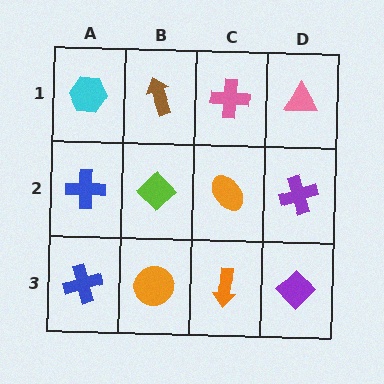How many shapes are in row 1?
4 shapes.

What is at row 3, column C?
An orange arrow.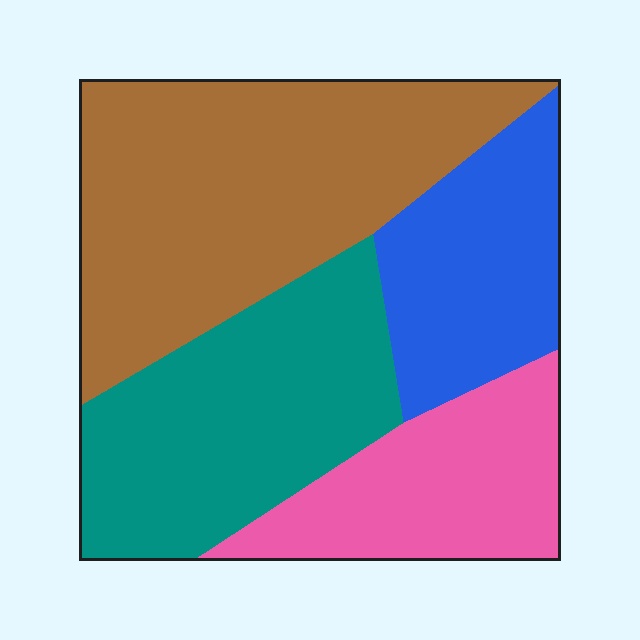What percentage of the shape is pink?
Pink covers around 20% of the shape.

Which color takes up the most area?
Brown, at roughly 35%.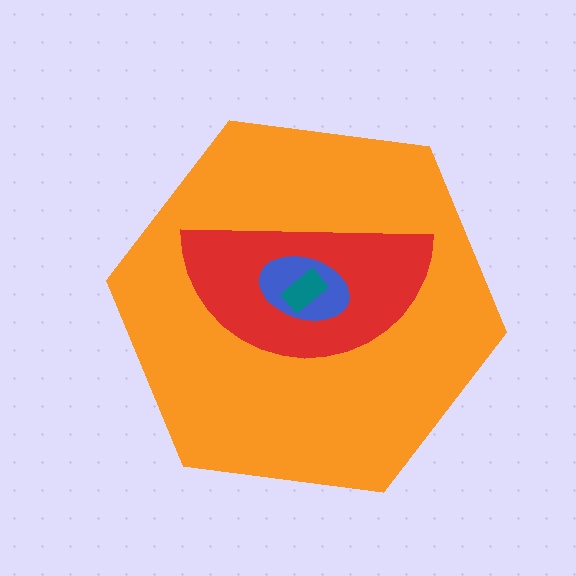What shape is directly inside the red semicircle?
The blue ellipse.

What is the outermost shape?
The orange hexagon.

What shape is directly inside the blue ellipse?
The teal rectangle.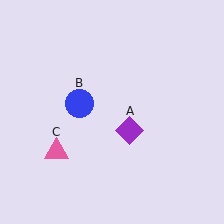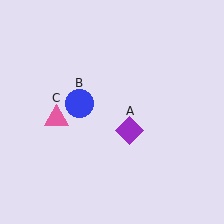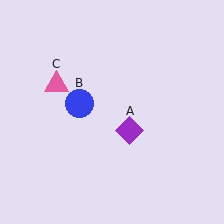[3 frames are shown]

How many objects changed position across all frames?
1 object changed position: pink triangle (object C).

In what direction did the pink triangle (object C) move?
The pink triangle (object C) moved up.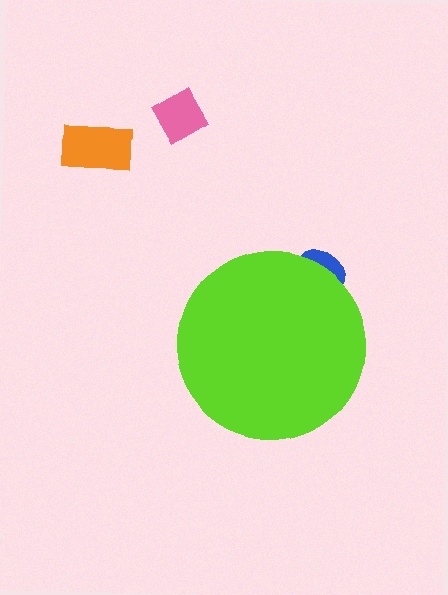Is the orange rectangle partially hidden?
No, the orange rectangle is fully visible.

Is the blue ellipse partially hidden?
Yes, the blue ellipse is partially hidden behind the lime circle.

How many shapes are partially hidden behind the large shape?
1 shape is partially hidden.